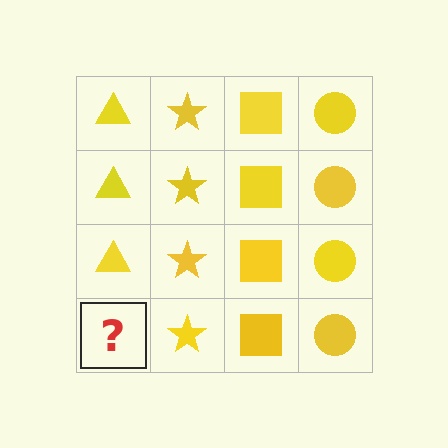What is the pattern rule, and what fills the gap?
The rule is that each column has a consistent shape. The gap should be filled with a yellow triangle.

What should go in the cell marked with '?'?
The missing cell should contain a yellow triangle.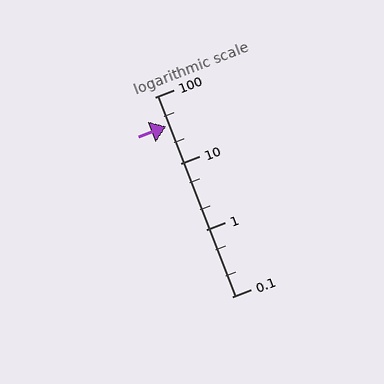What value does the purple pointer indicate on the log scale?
The pointer indicates approximately 36.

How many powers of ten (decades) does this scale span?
The scale spans 3 decades, from 0.1 to 100.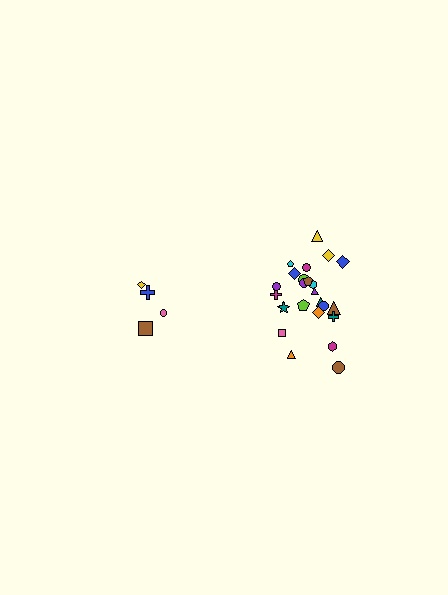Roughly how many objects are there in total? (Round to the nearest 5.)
Roughly 30 objects in total.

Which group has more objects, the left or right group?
The right group.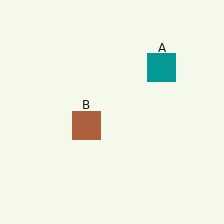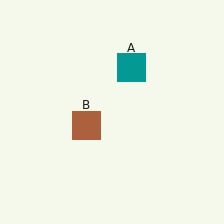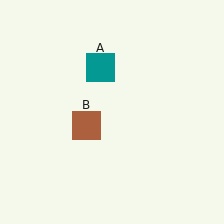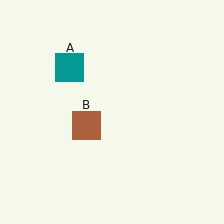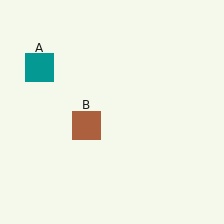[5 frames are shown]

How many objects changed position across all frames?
1 object changed position: teal square (object A).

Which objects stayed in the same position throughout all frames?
Brown square (object B) remained stationary.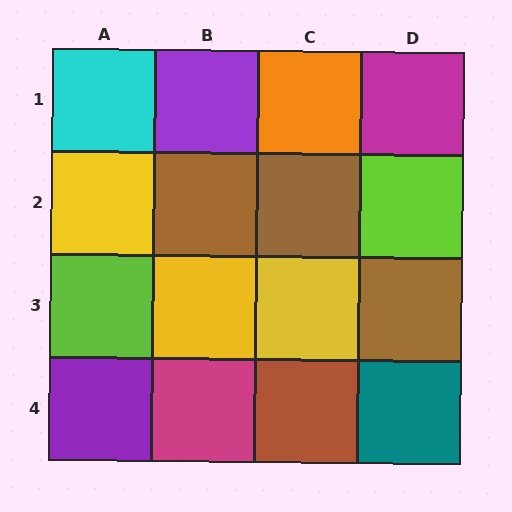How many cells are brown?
4 cells are brown.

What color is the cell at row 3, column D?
Brown.